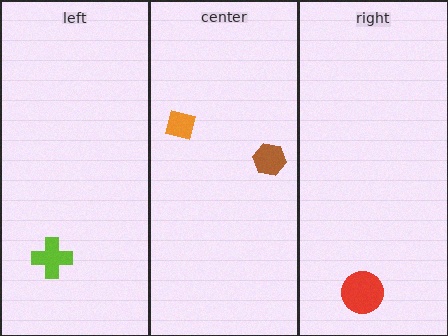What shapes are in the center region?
The brown hexagon, the orange square.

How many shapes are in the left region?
1.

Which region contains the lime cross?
The left region.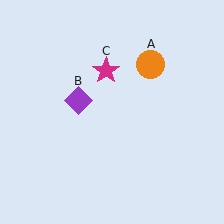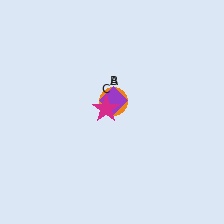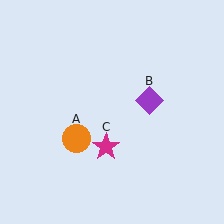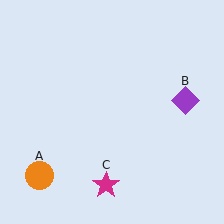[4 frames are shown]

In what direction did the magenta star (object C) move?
The magenta star (object C) moved down.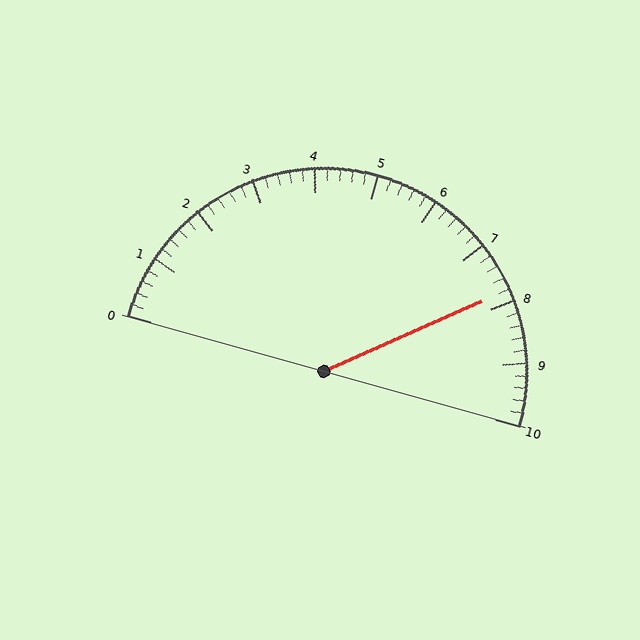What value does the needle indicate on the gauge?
The needle indicates approximately 7.8.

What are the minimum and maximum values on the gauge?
The gauge ranges from 0 to 10.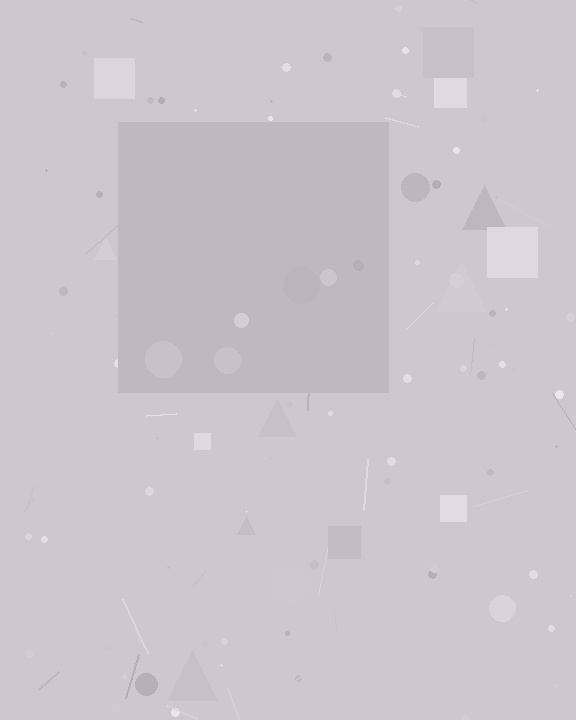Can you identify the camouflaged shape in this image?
The camouflaged shape is a square.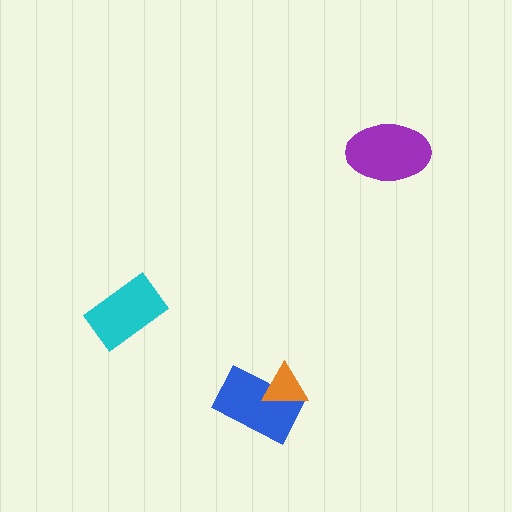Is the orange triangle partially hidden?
No, no other shape covers it.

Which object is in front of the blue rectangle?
The orange triangle is in front of the blue rectangle.